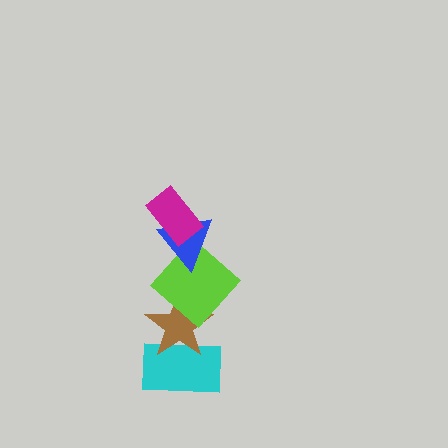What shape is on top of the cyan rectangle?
The brown star is on top of the cyan rectangle.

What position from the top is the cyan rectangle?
The cyan rectangle is 5th from the top.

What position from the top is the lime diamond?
The lime diamond is 3rd from the top.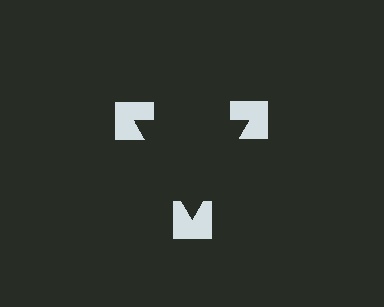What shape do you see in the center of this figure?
An illusory triangle — its edges are inferred from the aligned wedge cuts in the notched squares, not physically drawn.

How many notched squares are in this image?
There are 3 — one at each vertex of the illusory triangle.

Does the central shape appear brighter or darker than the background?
It typically appears slightly darker than the background, even though no actual brightness change is drawn.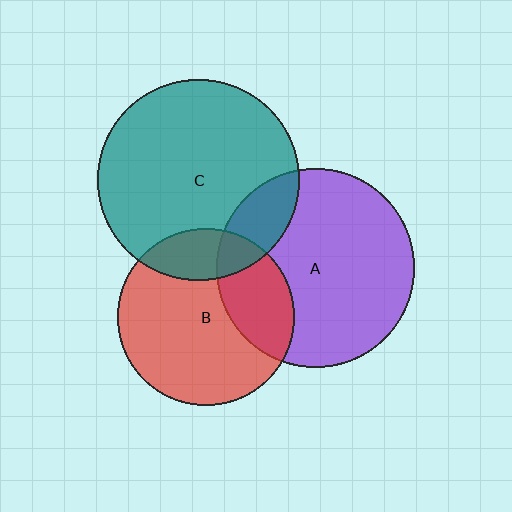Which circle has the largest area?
Circle C (teal).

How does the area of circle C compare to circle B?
Approximately 1.3 times.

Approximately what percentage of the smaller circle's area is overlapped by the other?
Approximately 30%.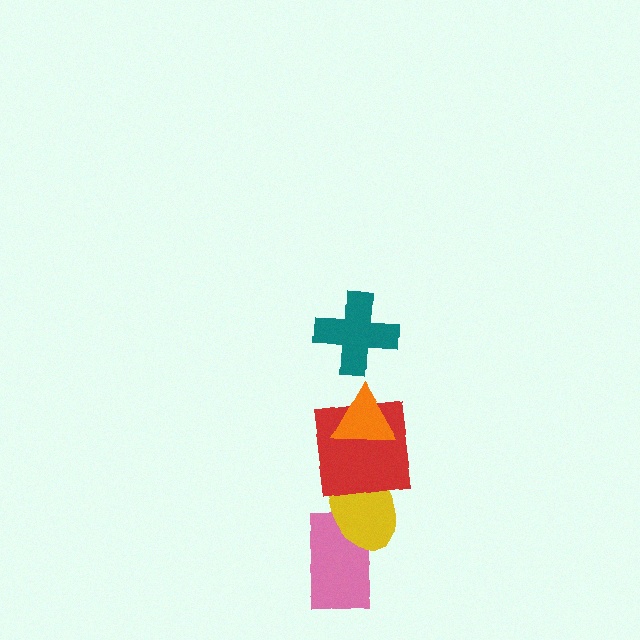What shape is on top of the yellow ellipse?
The red square is on top of the yellow ellipse.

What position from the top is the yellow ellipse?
The yellow ellipse is 4th from the top.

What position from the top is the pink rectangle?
The pink rectangle is 5th from the top.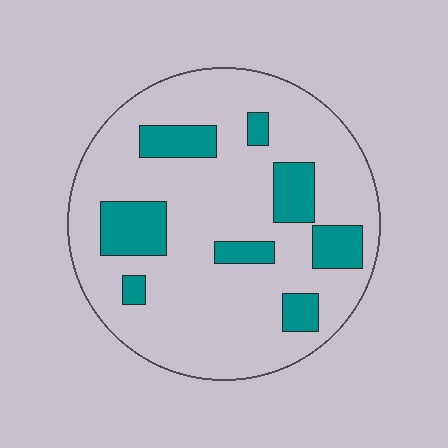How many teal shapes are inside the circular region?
8.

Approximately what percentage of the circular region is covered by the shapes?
Approximately 20%.